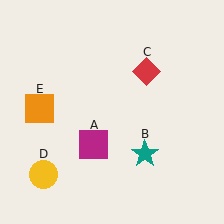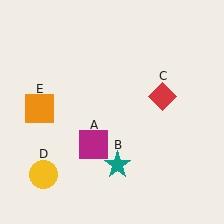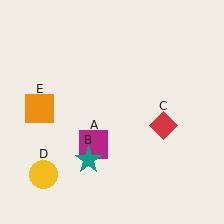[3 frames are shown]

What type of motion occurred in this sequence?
The teal star (object B), red diamond (object C) rotated clockwise around the center of the scene.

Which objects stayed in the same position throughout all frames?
Magenta square (object A) and yellow circle (object D) and orange square (object E) remained stationary.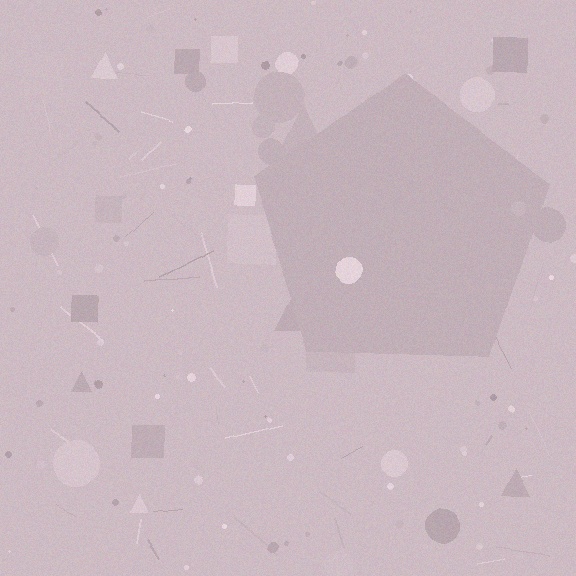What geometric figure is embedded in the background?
A pentagon is embedded in the background.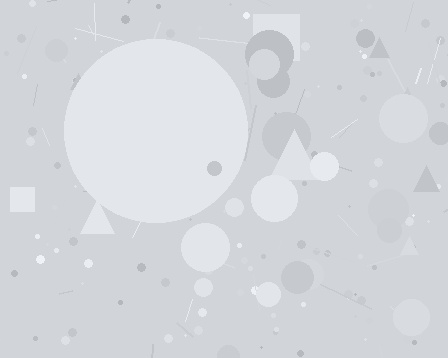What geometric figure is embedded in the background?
A circle is embedded in the background.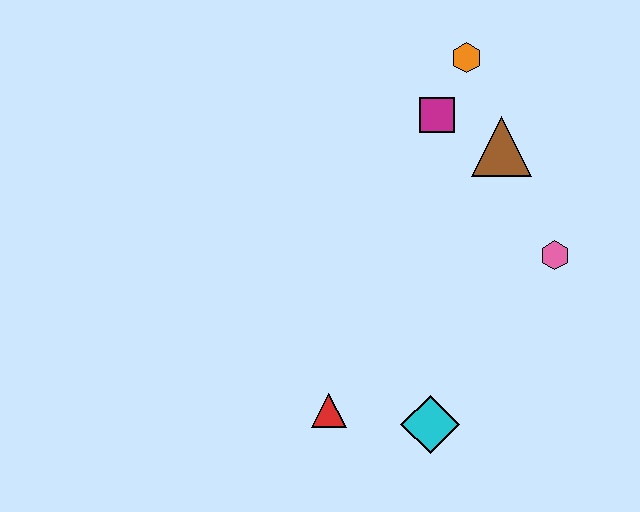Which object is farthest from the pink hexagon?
The red triangle is farthest from the pink hexagon.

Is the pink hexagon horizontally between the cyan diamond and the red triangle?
No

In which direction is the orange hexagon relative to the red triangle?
The orange hexagon is above the red triangle.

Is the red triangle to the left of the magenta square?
Yes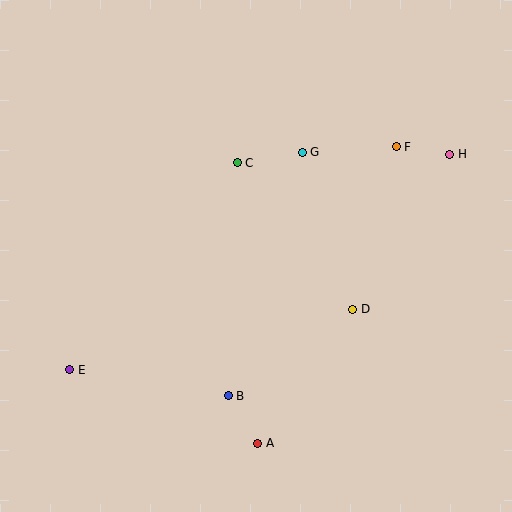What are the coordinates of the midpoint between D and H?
The midpoint between D and H is at (401, 232).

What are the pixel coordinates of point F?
Point F is at (396, 147).